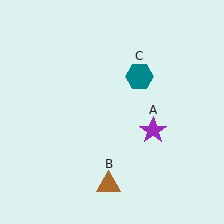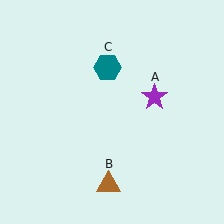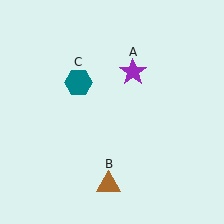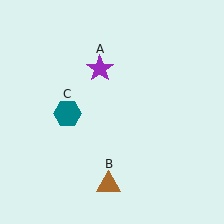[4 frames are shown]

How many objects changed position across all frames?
2 objects changed position: purple star (object A), teal hexagon (object C).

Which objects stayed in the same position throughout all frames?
Brown triangle (object B) remained stationary.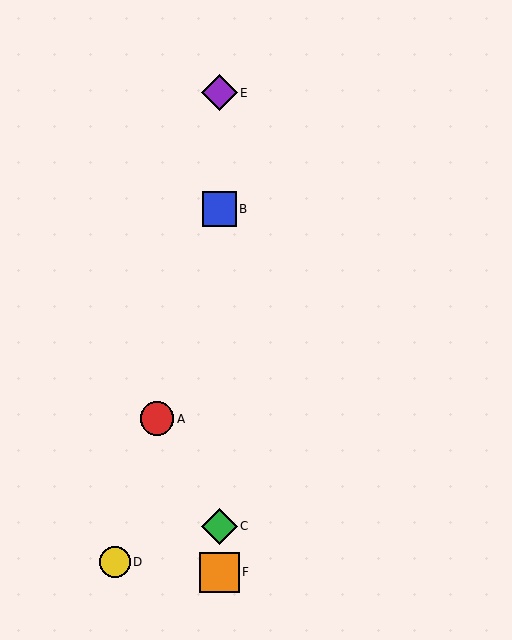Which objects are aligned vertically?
Objects B, C, E, F are aligned vertically.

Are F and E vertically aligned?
Yes, both are at x≈219.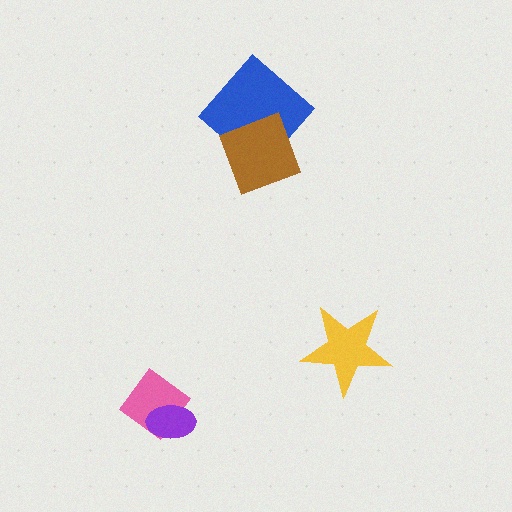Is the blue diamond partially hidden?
Yes, it is partially covered by another shape.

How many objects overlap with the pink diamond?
1 object overlaps with the pink diamond.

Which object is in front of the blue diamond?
The brown diamond is in front of the blue diamond.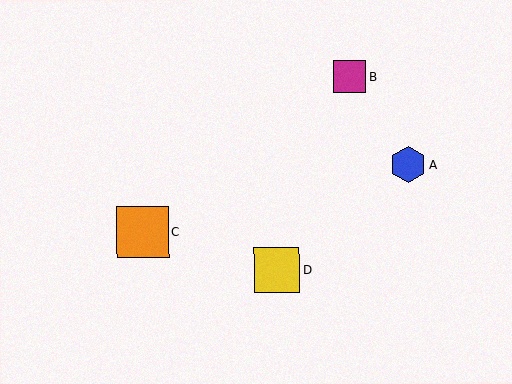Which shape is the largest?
The orange square (labeled C) is the largest.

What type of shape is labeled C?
Shape C is an orange square.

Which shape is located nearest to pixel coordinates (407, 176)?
The blue hexagon (labeled A) at (408, 164) is nearest to that location.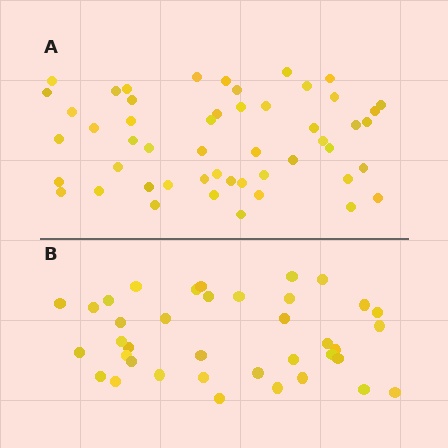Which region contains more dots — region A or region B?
Region A (the top region) has more dots.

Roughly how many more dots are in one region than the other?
Region A has approximately 15 more dots than region B.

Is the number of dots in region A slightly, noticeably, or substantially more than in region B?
Region A has noticeably more, but not dramatically so. The ratio is roughly 1.3 to 1.